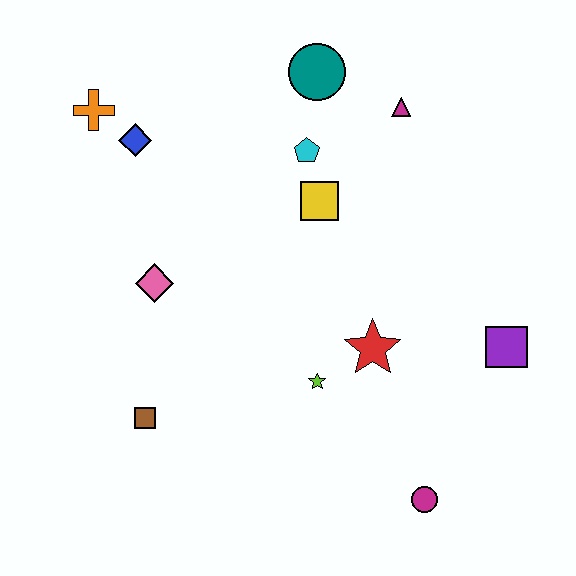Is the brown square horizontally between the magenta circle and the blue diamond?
Yes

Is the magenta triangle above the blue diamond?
Yes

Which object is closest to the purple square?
The red star is closest to the purple square.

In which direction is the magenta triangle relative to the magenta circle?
The magenta triangle is above the magenta circle.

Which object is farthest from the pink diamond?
The purple square is farthest from the pink diamond.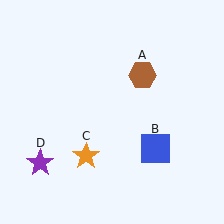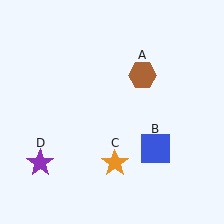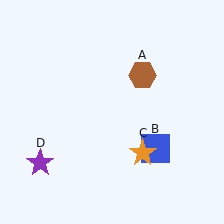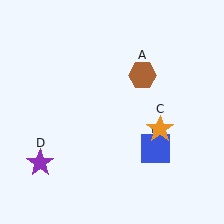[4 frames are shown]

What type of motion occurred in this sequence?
The orange star (object C) rotated counterclockwise around the center of the scene.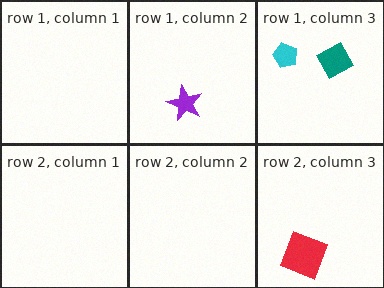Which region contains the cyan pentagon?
The row 1, column 3 region.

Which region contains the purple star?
The row 1, column 2 region.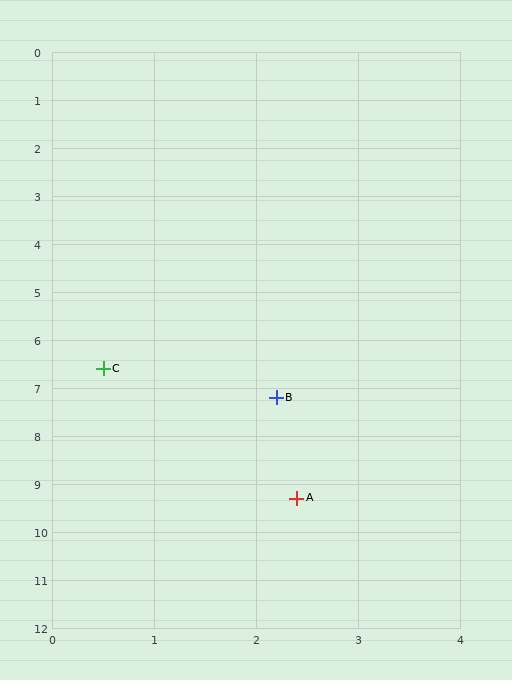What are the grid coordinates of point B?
Point B is at approximately (2.2, 7.2).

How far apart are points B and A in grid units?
Points B and A are about 2.1 grid units apart.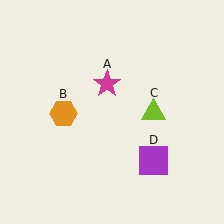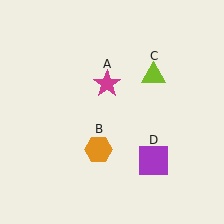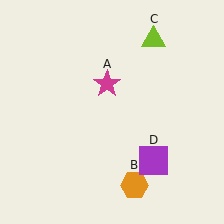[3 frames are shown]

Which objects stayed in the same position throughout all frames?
Magenta star (object A) and purple square (object D) remained stationary.